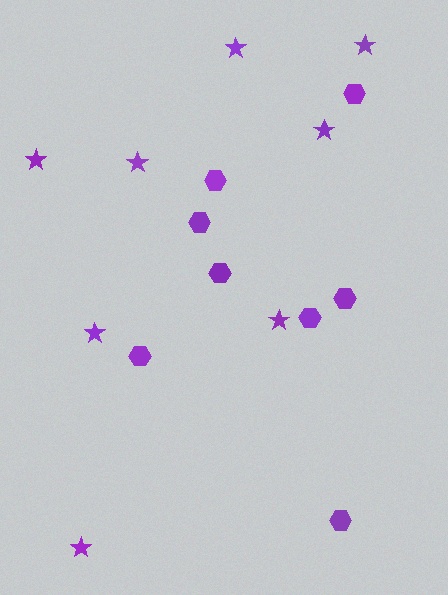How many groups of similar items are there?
There are 2 groups: one group of stars (8) and one group of hexagons (8).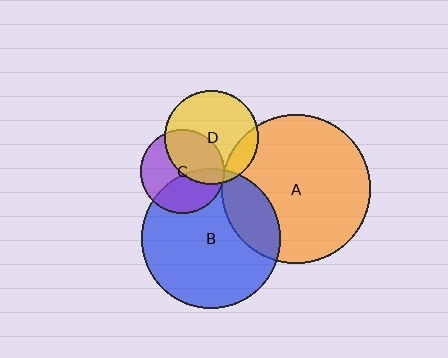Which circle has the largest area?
Circle A (orange).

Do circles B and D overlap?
Yes.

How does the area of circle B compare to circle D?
Approximately 2.2 times.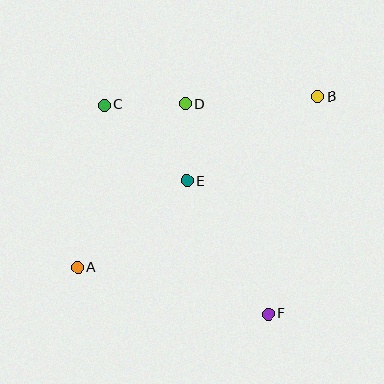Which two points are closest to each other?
Points D and E are closest to each other.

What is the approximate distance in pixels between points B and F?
The distance between B and F is approximately 223 pixels.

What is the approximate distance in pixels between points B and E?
The distance between B and E is approximately 156 pixels.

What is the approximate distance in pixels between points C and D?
The distance between C and D is approximately 81 pixels.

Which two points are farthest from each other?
Points A and B are farthest from each other.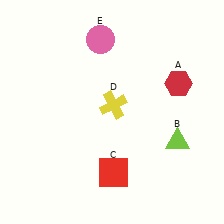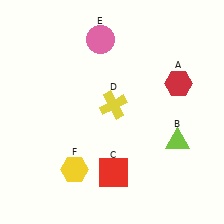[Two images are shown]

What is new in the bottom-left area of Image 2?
A yellow hexagon (F) was added in the bottom-left area of Image 2.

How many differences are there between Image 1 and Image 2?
There is 1 difference between the two images.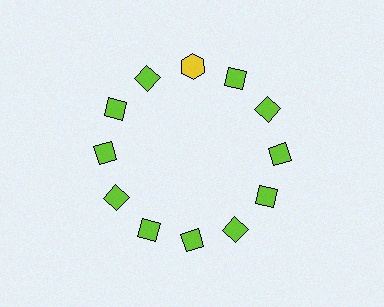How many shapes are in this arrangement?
There are 12 shapes arranged in a ring pattern.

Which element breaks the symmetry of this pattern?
The yellow hexagon at roughly the 12 o'clock position breaks the symmetry. All other shapes are lime diamonds.